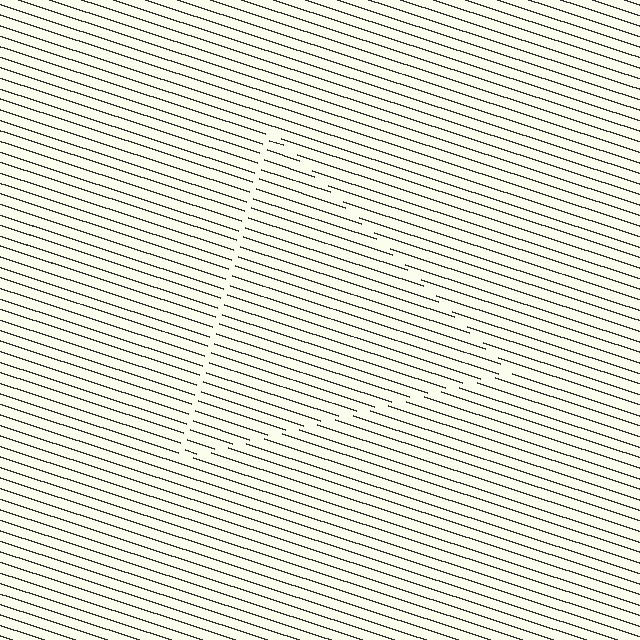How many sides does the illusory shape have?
3 sides — the line-ends trace a triangle.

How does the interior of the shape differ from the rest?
The interior of the shape contains the same grating, shifted by half a period — the contour is defined by the phase discontinuity where line-ends from the inner and outer gratings abut.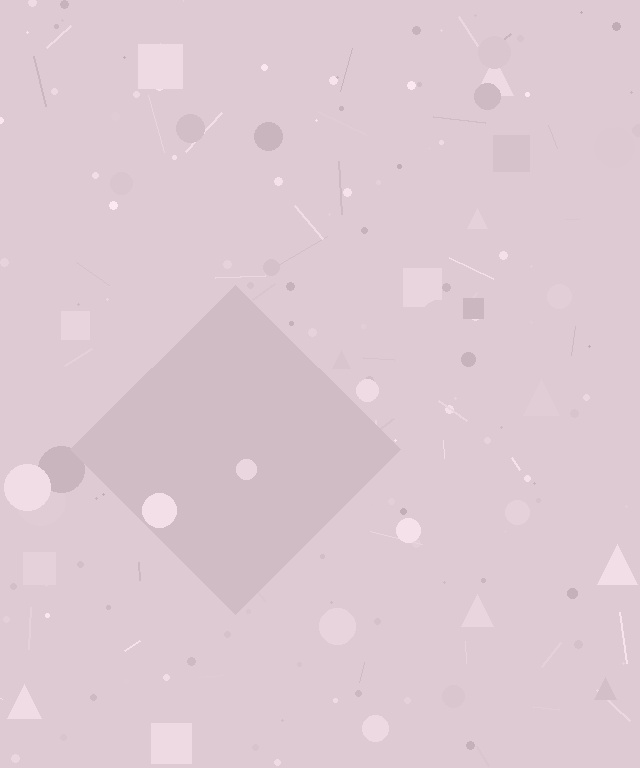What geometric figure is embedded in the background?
A diamond is embedded in the background.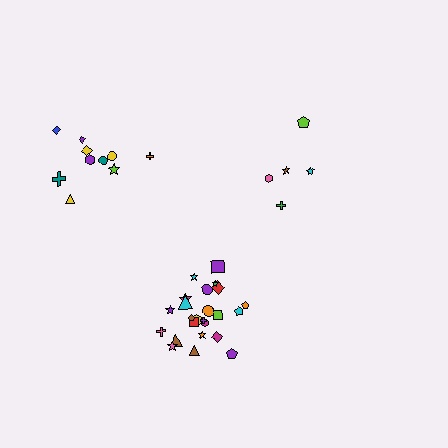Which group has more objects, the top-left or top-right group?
The top-left group.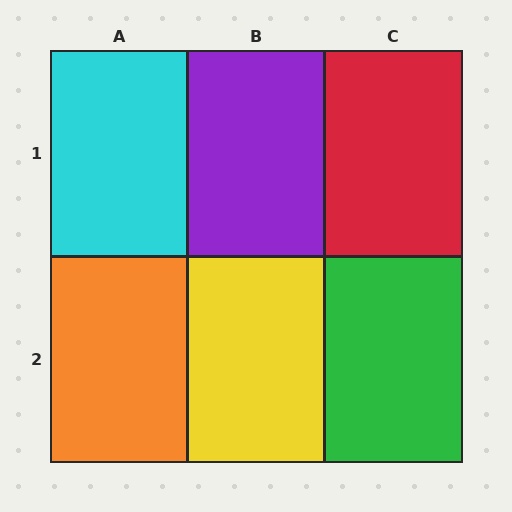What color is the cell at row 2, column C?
Green.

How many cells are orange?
1 cell is orange.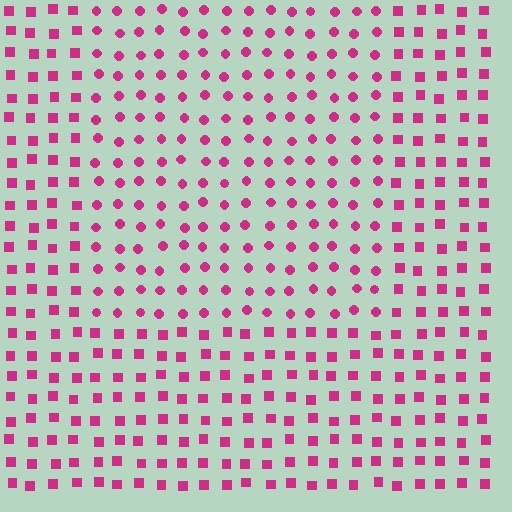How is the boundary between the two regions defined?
The boundary is defined by a change in element shape: circles inside vs. squares outside. All elements share the same color and spacing.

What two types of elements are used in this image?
The image uses circles inside the rectangle region and squares outside it.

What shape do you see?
I see a rectangle.